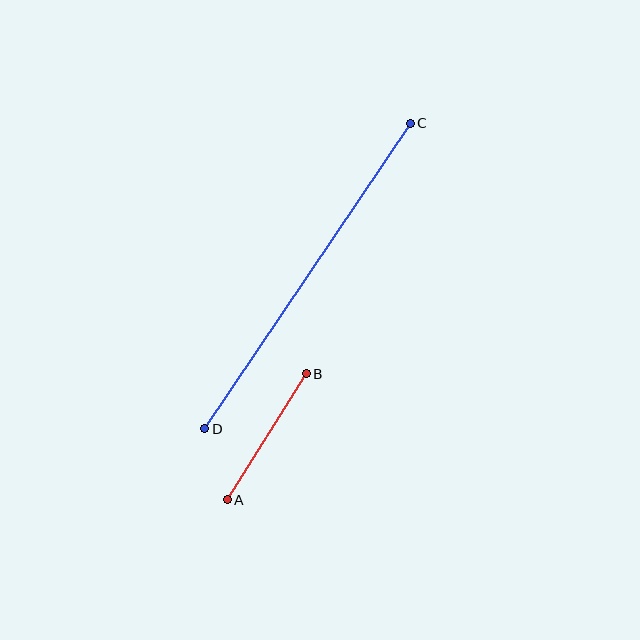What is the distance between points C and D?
The distance is approximately 368 pixels.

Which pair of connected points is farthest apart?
Points C and D are farthest apart.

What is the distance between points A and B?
The distance is approximately 149 pixels.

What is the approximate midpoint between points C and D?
The midpoint is at approximately (308, 276) pixels.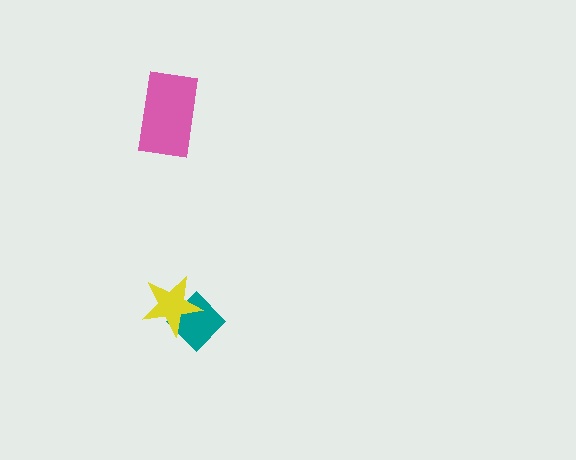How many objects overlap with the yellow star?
1 object overlaps with the yellow star.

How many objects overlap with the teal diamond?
1 object overlaps with the teal diamond.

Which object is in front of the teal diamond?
The yellow star is in front of the teal diamond.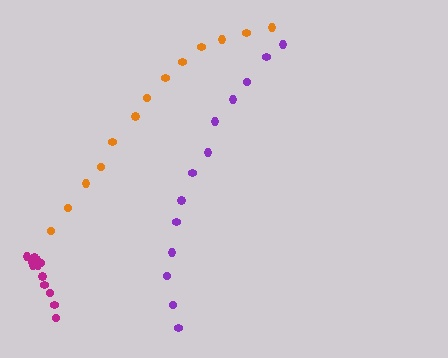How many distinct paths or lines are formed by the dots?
There are 3 distinct paths.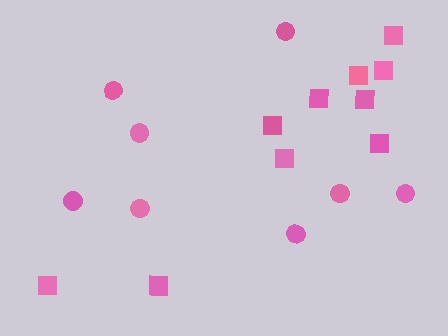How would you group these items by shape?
There are 2 groups: one group of squares (10) and one group of circles (8).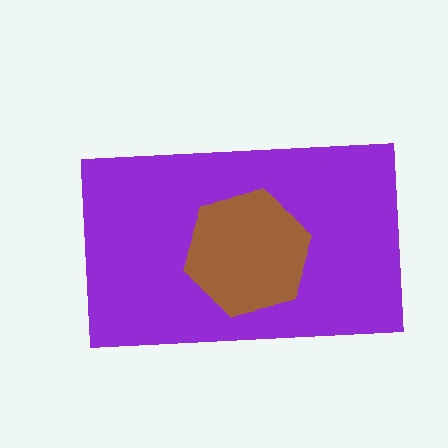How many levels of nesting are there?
2.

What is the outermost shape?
The purple rectangle.